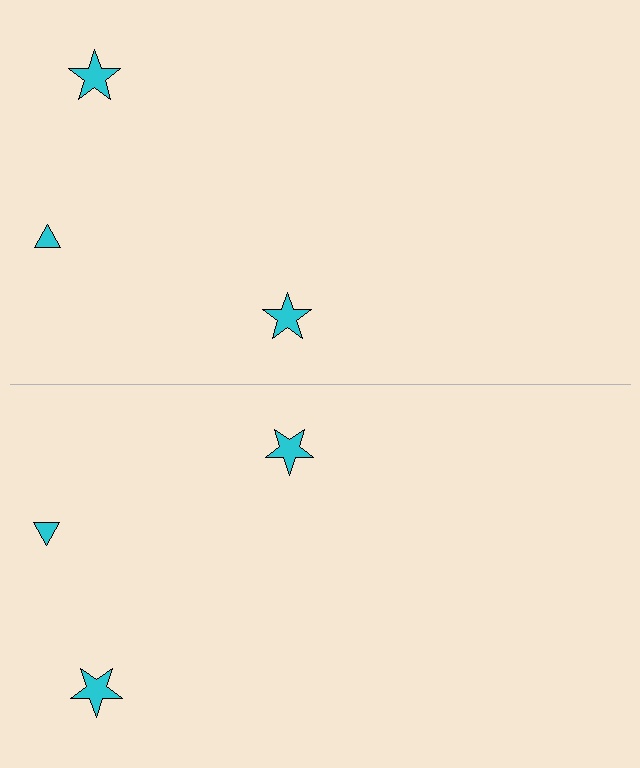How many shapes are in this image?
There are 6 shapes in this image.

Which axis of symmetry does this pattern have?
The pattern has a horizontal axis of symmetry running through the center of the image.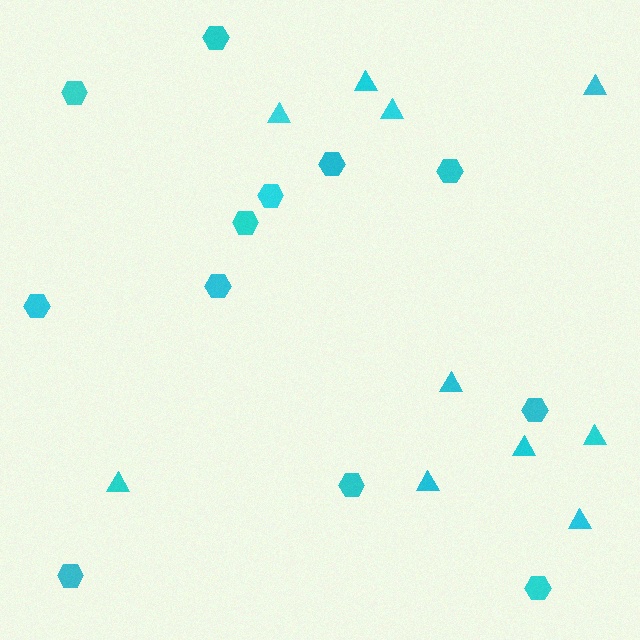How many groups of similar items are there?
There are 2 groups: one group of triangles (10) and one group of hexagons (12).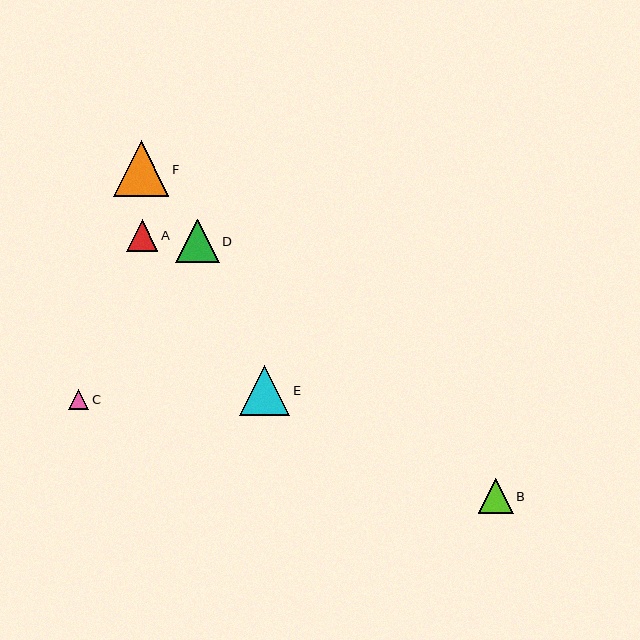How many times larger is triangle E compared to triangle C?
Triangle E is approximately 2.5 times the size of triangle C.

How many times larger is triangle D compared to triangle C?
Triangle D is approximately 2.1 times the size of triangle C.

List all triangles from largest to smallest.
From largest to smallest: F, E, D, B, A, C.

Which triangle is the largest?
Triangle F is the largest with a size of approximately 56 pixels.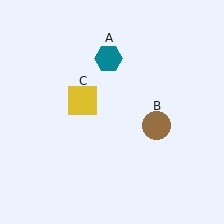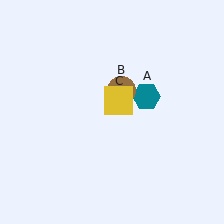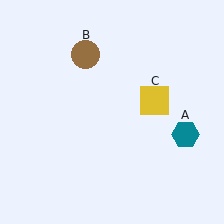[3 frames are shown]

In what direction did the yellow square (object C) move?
The yellow square (object C) moved right.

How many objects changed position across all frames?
3 objects changed position: teal hexagon (object A), brown circle (object B), yellow square (object C).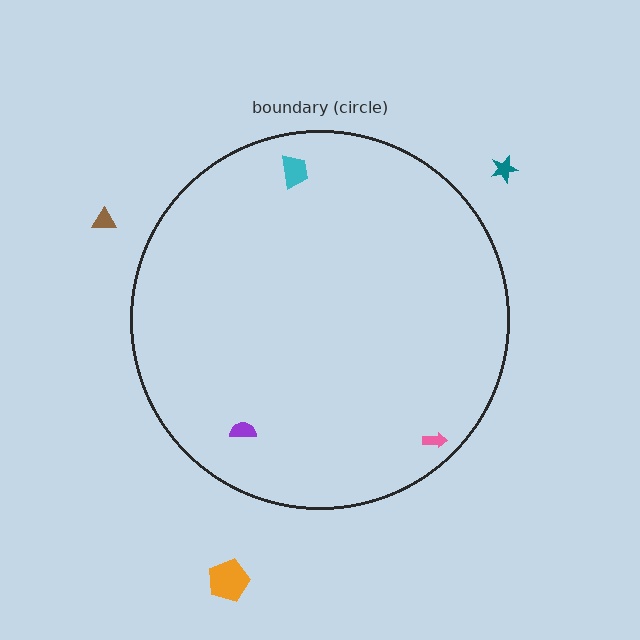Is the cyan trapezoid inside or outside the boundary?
Inside.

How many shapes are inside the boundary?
3 inside, 3 outside.